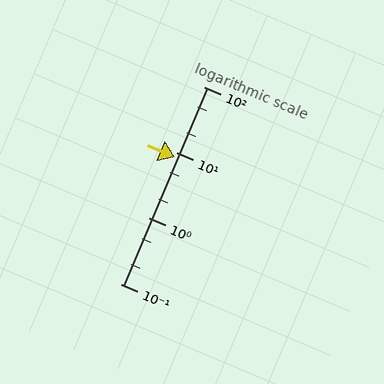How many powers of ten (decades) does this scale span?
The scale spans 3 decades, from 0.1 to 100.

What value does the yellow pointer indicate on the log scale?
The pointer indicates approximately 8.6.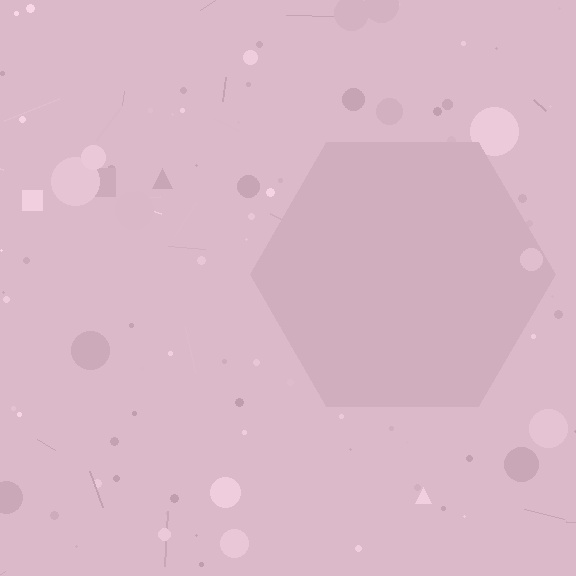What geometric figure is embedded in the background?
A hexagon is embedded in the background.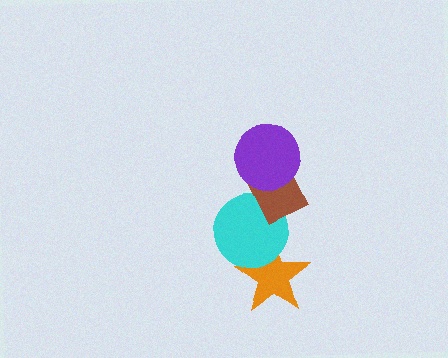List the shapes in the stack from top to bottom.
From top to bottom: the purple circle, the brown rectangle, the cyan circle, the orange star.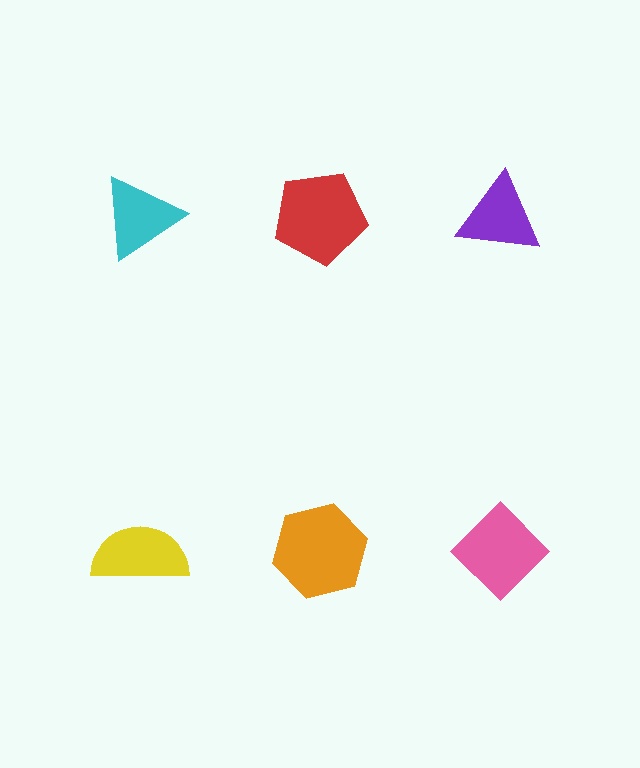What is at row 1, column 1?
A cyan triangle.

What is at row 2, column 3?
A pink diamond.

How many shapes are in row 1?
3 shapes.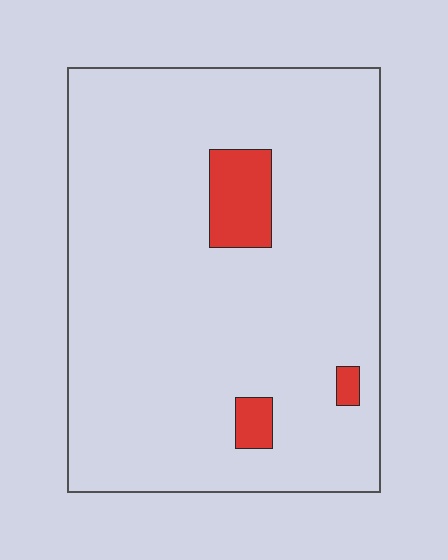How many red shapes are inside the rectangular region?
3.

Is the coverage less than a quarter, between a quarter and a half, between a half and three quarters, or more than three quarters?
Less than a quarter.